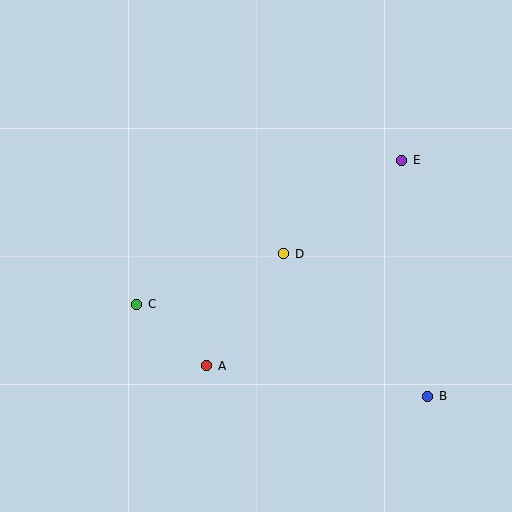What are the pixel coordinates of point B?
Point B is at (428, 396).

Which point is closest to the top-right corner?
Point E is closest to the top-right corner.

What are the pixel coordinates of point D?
Point D is at (284, 254).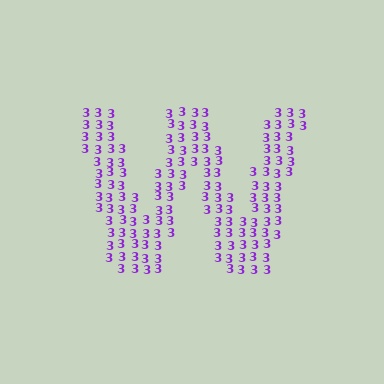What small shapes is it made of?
It is made of small digit 3's.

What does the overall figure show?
The overall figure shows the letter W.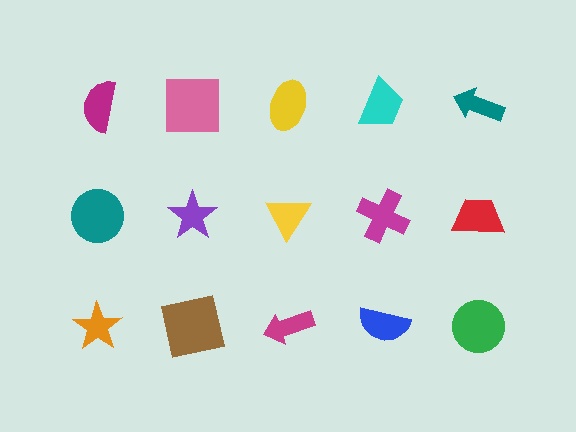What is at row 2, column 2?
A purple star.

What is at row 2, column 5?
A red trapezoid.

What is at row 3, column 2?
A brown square.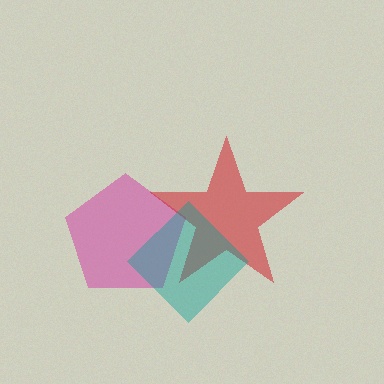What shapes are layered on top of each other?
The layered shapes are: a magenta pentagon, a red star, a teal diamond.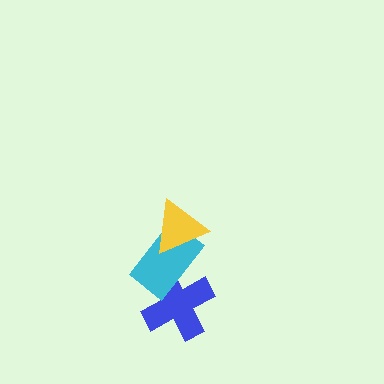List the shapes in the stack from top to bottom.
From top to bottom: the yellow triangle, the cyan rectangle, the blue cross.